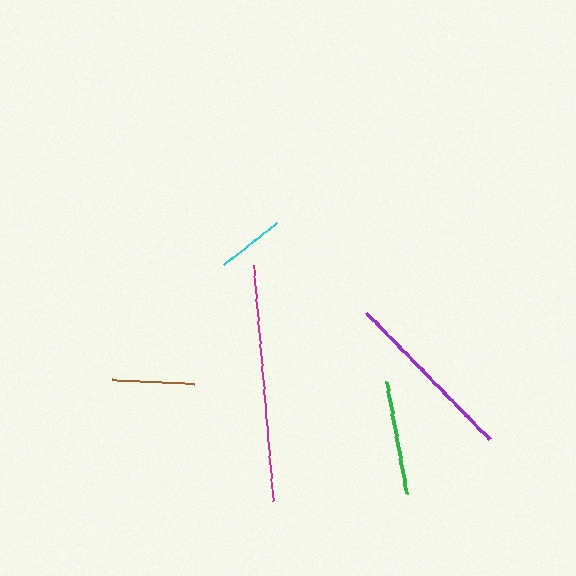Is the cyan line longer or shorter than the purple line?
The purple line is longer than the cyan line.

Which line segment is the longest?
The magenta line is the longest at approximately 236 pixels.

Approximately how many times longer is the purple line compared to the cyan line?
The purple line is approximately 2.6 times the length of the cyan line.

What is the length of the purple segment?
The purple segment is approximately 177 pixels long.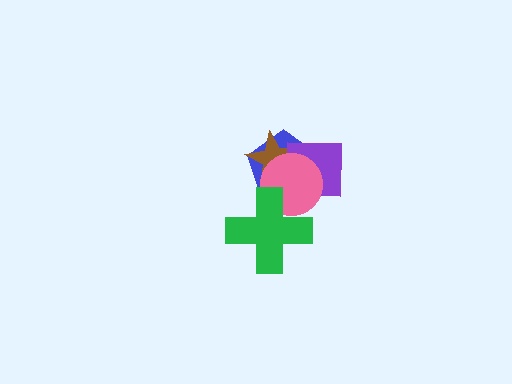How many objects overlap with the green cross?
2 objects overlap with the green cross.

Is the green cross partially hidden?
No, no other shape covers it.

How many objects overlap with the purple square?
3 objects overlap with the purple square.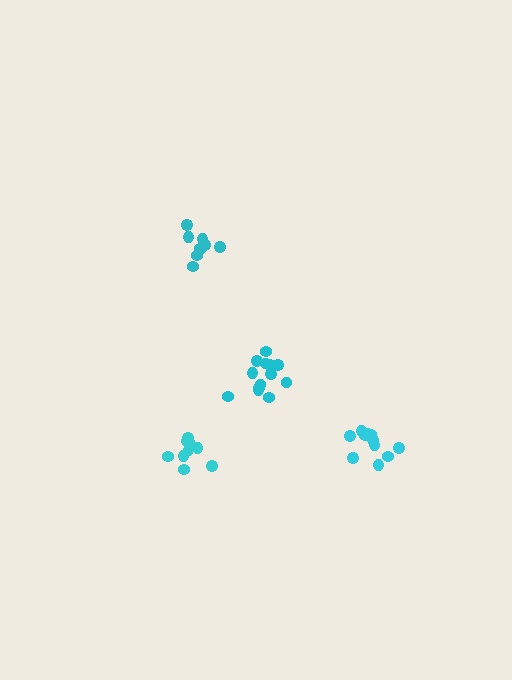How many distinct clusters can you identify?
There are 4 distinct clusters.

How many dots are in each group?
Group 1: 9 dots, Group 2: 13 dots, Group 3: 9 dots, Group 4: 11 dots (42 total).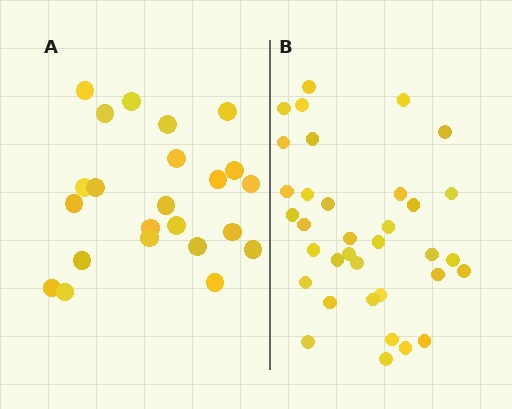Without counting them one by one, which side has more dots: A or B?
Region B (the right region) has more dots.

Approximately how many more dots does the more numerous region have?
Region B has roughly 12 or so more dots than region A.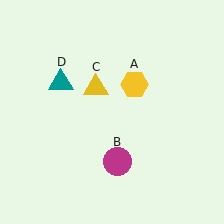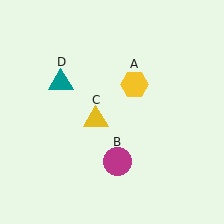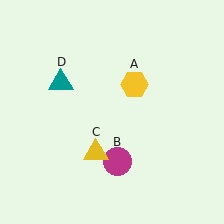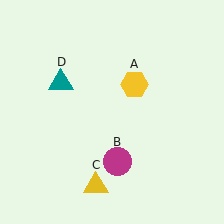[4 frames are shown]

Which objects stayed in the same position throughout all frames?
Yellow hexagon (object A) and magenta circle (object B) and teal triangle (object D) remained stationary.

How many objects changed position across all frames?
1 object changed position: yellow triangle (object C).